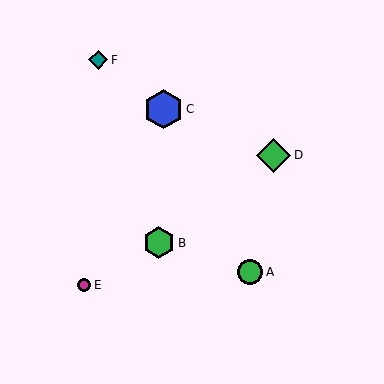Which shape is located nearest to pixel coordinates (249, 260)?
The green circle (labeled A) at (250, 272) is nearest to that location.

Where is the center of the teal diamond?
The center of the teal diamond is at (98, 60).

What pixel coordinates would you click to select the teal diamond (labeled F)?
Click at (98, 60) to select the teal diamond F.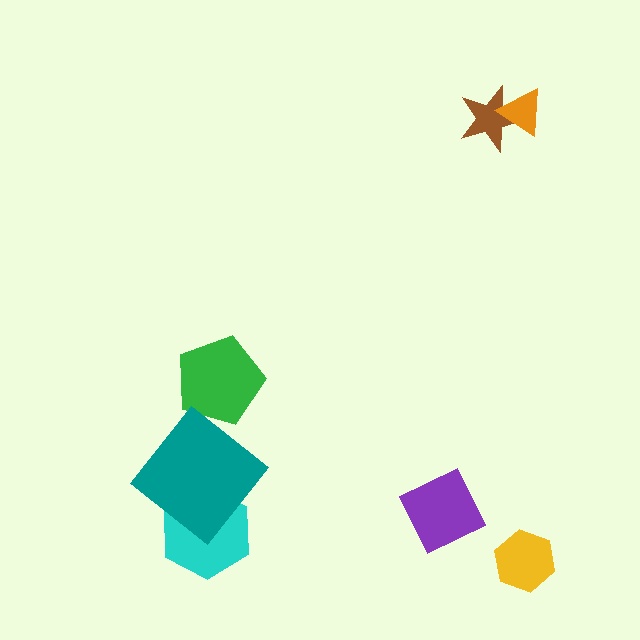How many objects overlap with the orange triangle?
1 object overlaps with the orange triangle.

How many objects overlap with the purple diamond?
0 objects overlap with the purple diamond.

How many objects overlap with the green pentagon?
0 objects overlap with the green pentagon.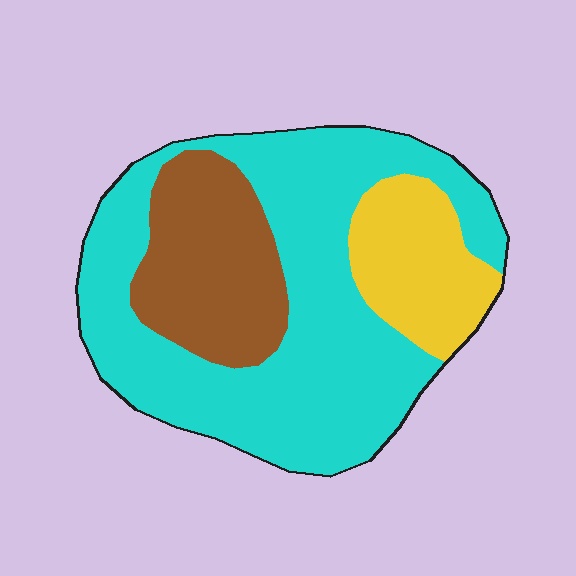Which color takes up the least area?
Yellow, at roughly 15%.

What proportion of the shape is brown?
Brown takes up between a sixth and a third of the shape.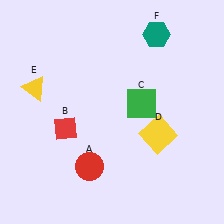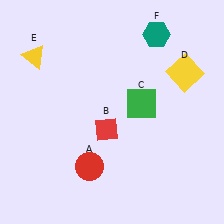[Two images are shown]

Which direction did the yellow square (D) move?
The yellow square (D) moved up.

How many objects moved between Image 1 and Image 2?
3 objects moved between the two images.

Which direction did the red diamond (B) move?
The red diamond (B) moved right.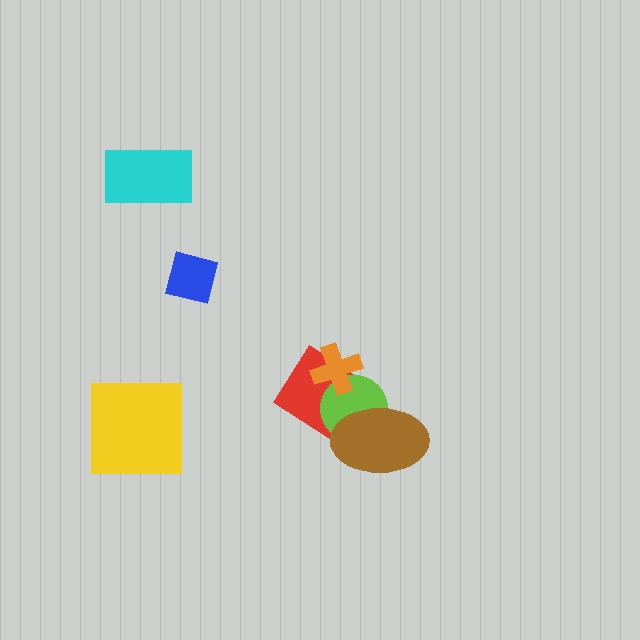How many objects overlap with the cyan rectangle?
0 objects overlap with the cyan rectangle.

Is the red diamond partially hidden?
Yes, it is partially covered by another shape.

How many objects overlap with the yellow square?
0 objects overlap with the yellow square.